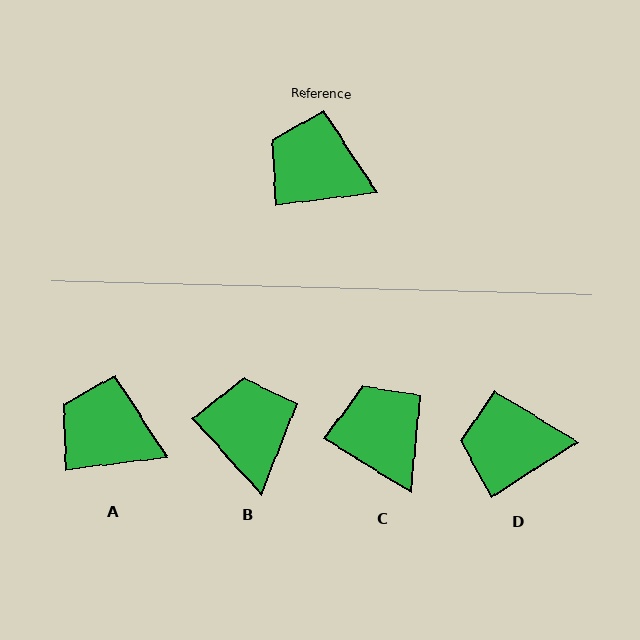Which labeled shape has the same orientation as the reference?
A.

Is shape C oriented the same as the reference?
No, it is off by about 39 degrees.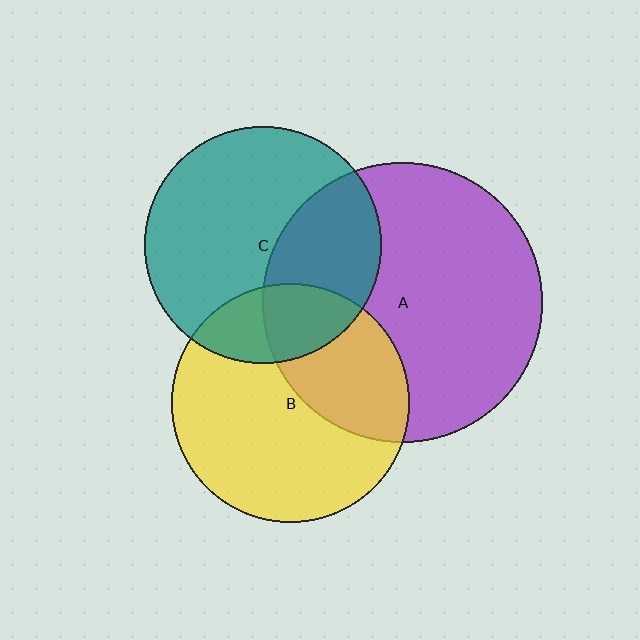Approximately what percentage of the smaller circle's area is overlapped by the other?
Approximately 35%.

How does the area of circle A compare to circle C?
Approximately 1.4 times.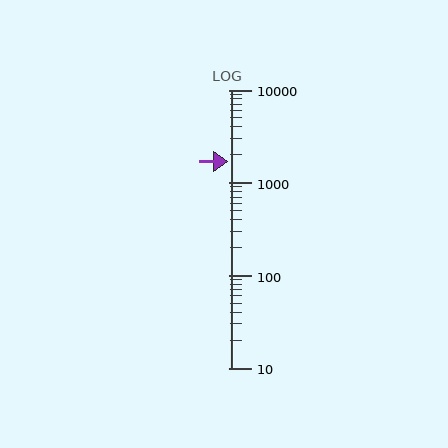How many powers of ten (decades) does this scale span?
The scale spans 3 decades, from 10 to 10000.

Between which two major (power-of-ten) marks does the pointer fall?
The pointer is between 1000 and 10000.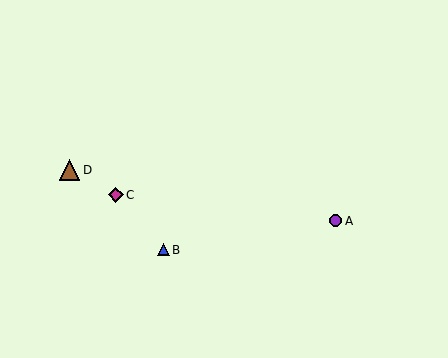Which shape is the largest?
The brown triangle (labeled D) is the largest.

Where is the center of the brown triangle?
The center of the brown triangle is at (70, 170).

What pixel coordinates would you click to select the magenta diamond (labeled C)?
Click at (116, 195) to select the magenta diamond C.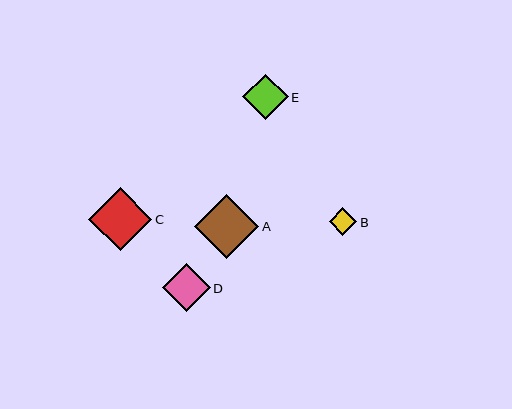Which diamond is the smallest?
Diamond B is the smallest with a size of approximately 28 pixels.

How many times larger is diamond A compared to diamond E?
Diamond A is approximately 1.4 times the size of diamond E.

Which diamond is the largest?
Diamond A is the largest with a size of approximately 65 pixels.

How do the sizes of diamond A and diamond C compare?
Diamond A and diamond C are approximately the same size.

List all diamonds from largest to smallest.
From largest to smallest: A, C, D, E, B.